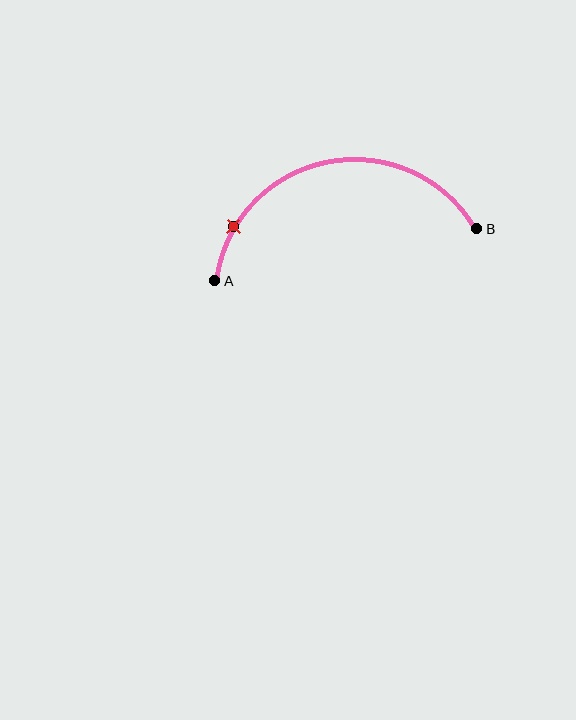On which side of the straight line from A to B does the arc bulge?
The arc bulges above the straight line connecting A and B.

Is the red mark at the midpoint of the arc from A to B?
No. The red mark lies on the arc but is closer to endpoint A. The arc midpoint would be at the point on the curve equidistant along the arc from both A and B.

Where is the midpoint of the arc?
The arc midpoint is the point on the curve farthest from the straight line joining A and B. It sits above that line.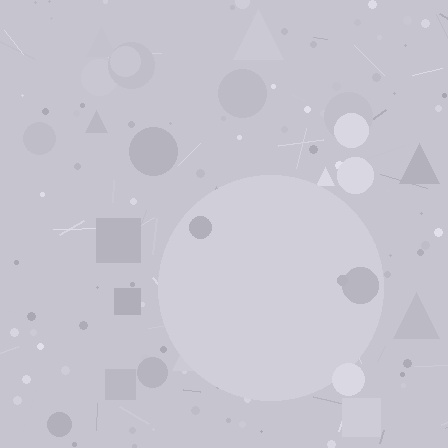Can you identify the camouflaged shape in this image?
The camouflaged shape is a circle.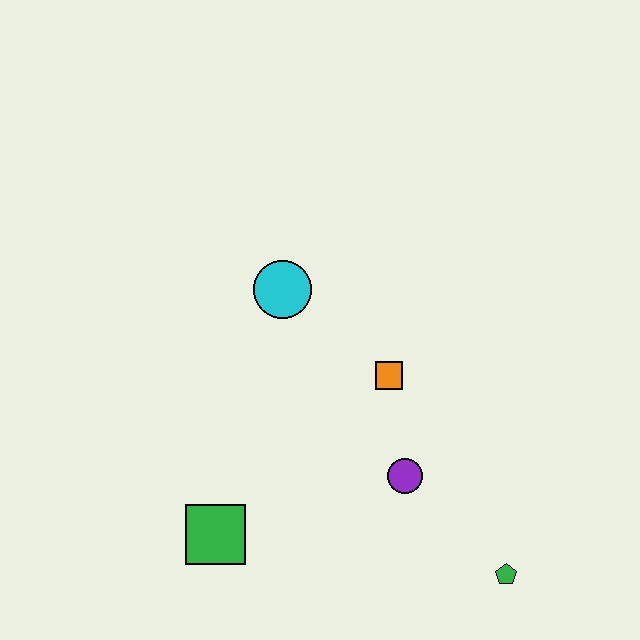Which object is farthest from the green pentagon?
The cyan circle is farthest from the green pentagon.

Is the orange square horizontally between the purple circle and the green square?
Yes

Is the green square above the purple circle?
No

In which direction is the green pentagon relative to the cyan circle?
The green pentagon is below the cyan circle.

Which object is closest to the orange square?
The purple circle is closest to the orange square.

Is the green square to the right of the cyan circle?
No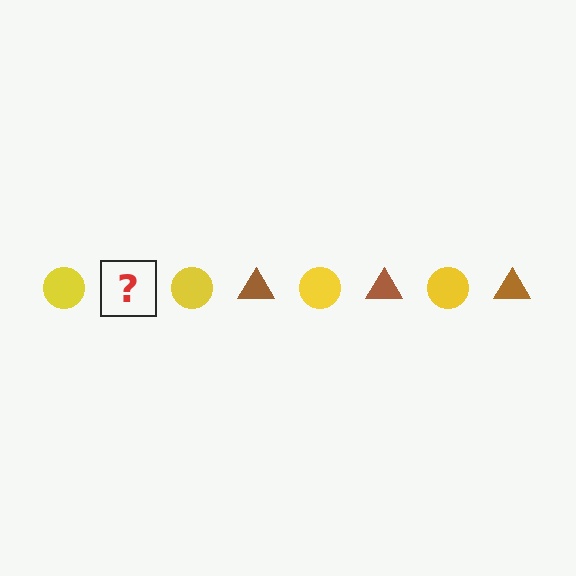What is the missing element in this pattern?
The missing element is a brown triangle.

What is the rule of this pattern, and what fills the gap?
The rule is that the pattern alternates between yellow circle and brown triangle. The gap should be filled with a brown triangle.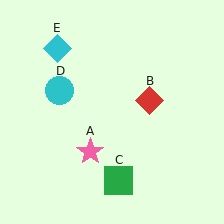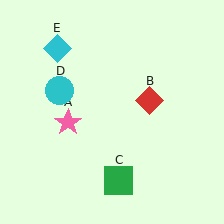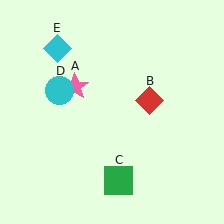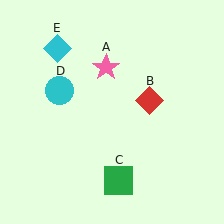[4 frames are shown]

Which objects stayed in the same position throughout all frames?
Red diamond (object B) and green square (object C) and cyan circle (object D) and cyan diamond (object E) remained stationary.